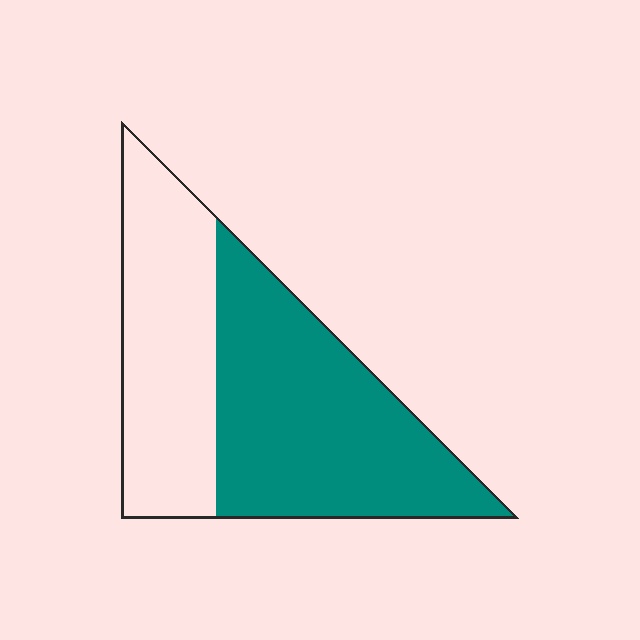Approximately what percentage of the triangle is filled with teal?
Approximately 60%.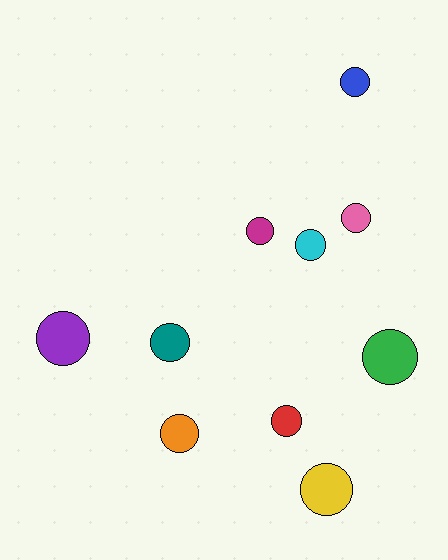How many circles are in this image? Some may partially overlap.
There are 10 circles.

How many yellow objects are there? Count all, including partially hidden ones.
There is 1 yellow object.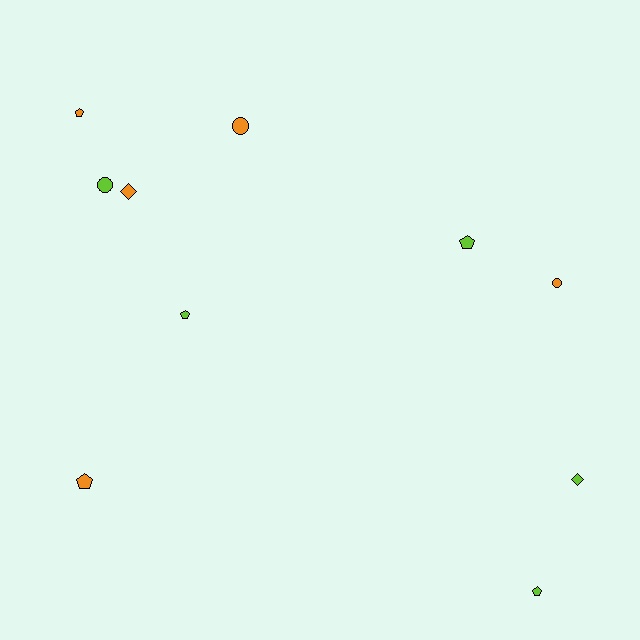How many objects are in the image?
There are 10 objects.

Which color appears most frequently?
Lime, with 5 objects.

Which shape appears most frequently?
Pentagon, with 5 objects.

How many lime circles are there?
There is 1 lime circle.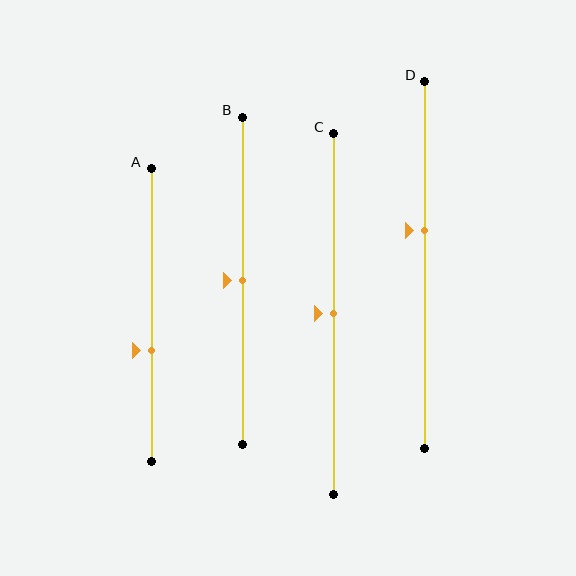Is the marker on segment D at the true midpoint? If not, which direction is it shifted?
No, the marker on segment D is shifted upward by about 10% of the segment length.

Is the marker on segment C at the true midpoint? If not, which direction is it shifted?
Yes, the marker on segment C is at the true midpoint.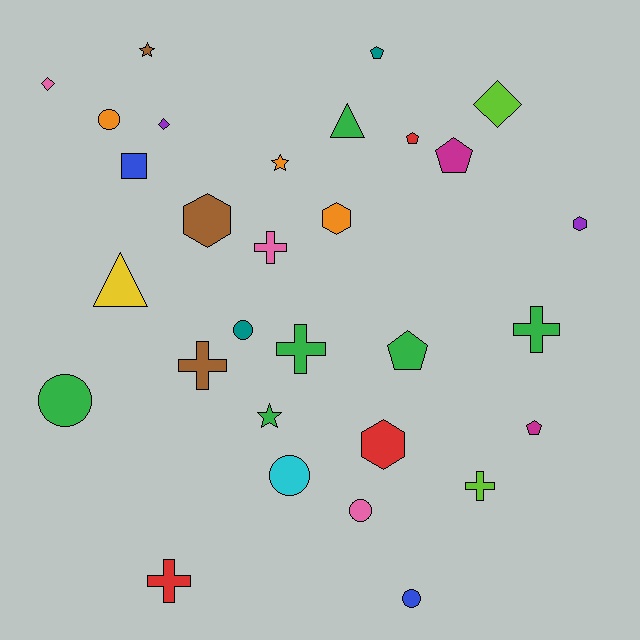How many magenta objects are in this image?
There are 2 magenta objects.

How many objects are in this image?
There are 30 objects.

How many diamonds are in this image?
There are 3 diamonds.